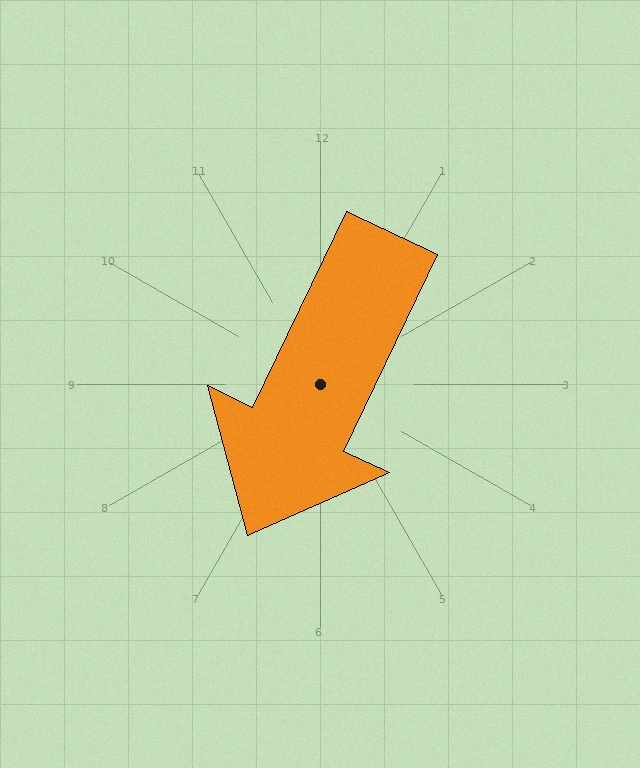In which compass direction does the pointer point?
Southwest.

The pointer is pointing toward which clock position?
Roughly 7 o'clock.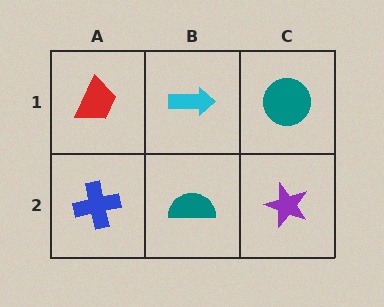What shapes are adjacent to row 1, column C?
A purple star (row 2, column C), a cyan arrow (row 1, column B).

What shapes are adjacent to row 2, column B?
A cyan arrow (row 1, column B), a blue cross (row 2, column A), a purple star (row 2, column C).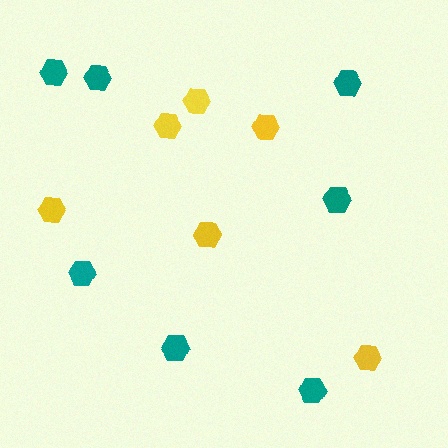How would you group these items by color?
There are 2 groups: one group of yellow hexagons (6) and one group of teal hexagons (7).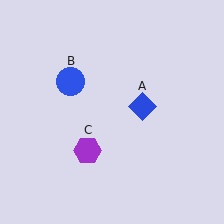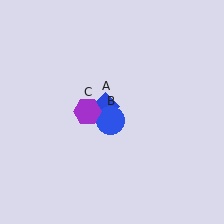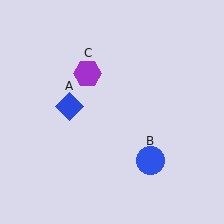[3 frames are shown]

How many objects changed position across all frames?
3 objects changed position: blue diamond (object A), blue circle (object B), purple hexagon (object C).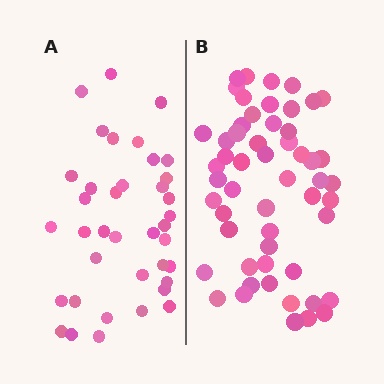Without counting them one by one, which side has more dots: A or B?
Region B (the right region) has more dots.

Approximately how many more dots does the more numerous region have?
Region B has approximately 15 more dots than region A.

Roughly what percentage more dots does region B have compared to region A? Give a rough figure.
About 40% more.